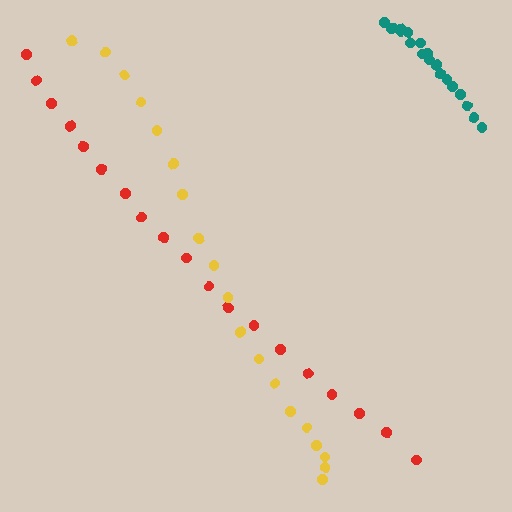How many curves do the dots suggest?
There are 3 distinct paths.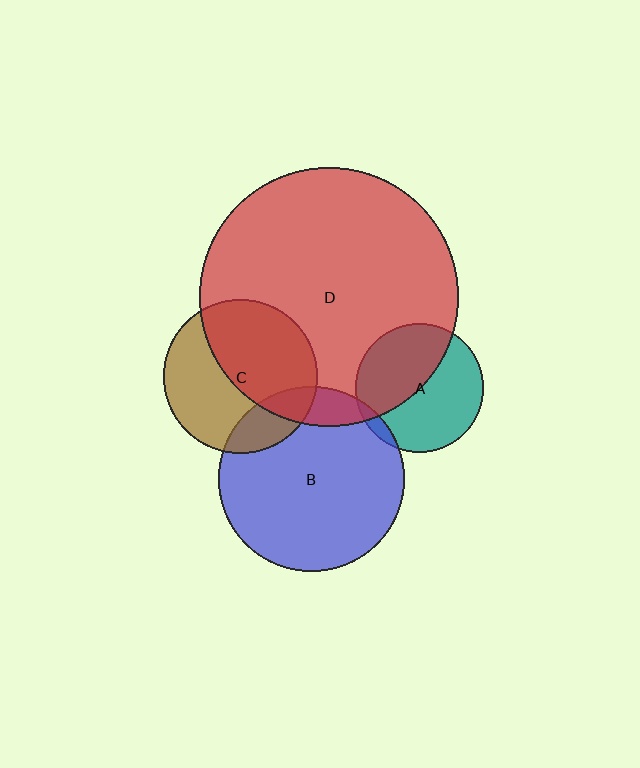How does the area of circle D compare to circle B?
Approximately 1.9 times.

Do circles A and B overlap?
Yes.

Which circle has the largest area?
Circle D (red).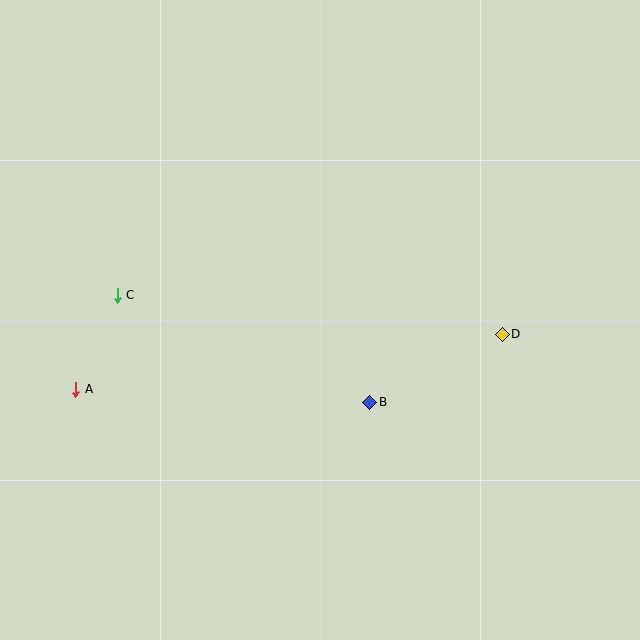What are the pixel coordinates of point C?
Point C is at (117, 295).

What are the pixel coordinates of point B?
Point B is at (370, 402).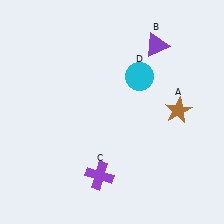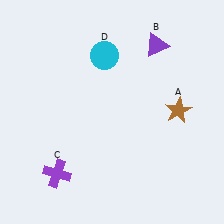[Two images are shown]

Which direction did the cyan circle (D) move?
The cyan circle (D) moved left.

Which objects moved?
The objects that moved are: the purple cross (C), the cyan circle (D).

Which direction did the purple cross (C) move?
The purple cross (C) moved left.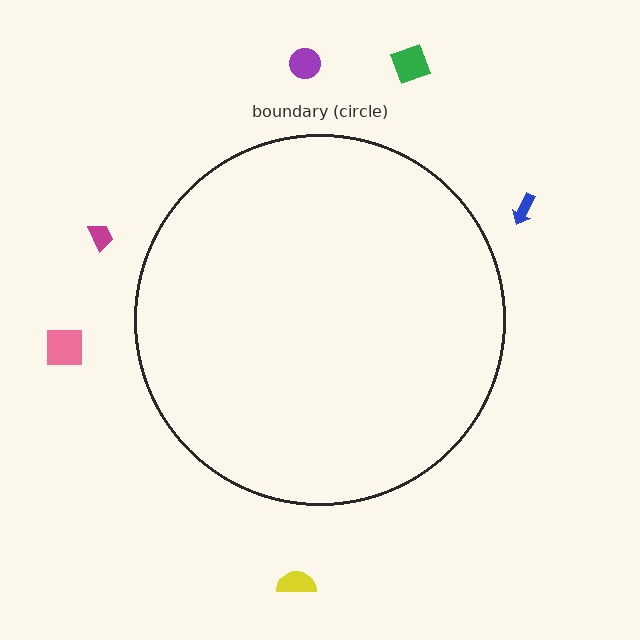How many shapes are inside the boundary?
0 inside, 6 outside.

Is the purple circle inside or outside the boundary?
Outside.